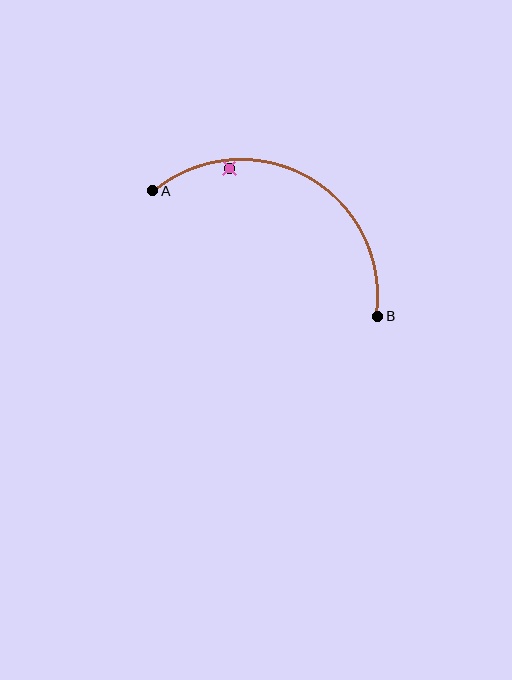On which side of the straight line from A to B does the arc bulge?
The arc bulges above the straight line connecting A and B.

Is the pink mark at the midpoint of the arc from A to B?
No — the pink mark does not lie on the arc at all. It sits slightly inside the curve.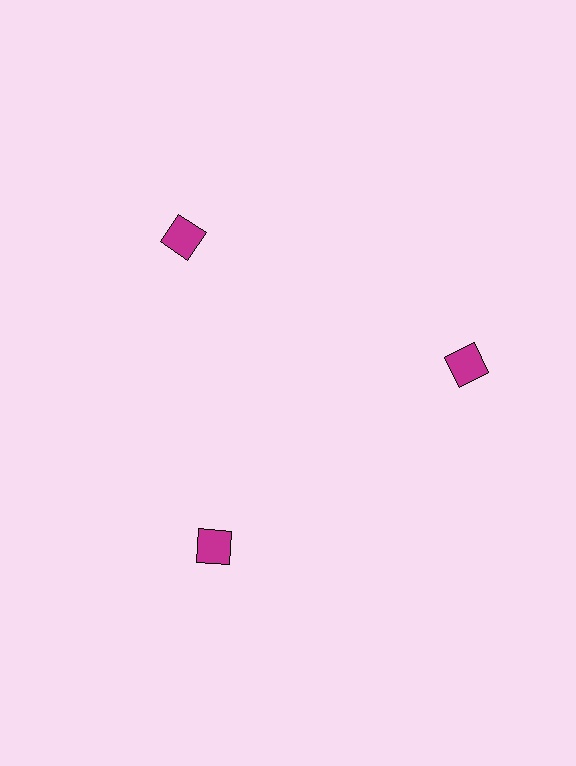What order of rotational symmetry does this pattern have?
This pattern has 3-fold rotational symmetry.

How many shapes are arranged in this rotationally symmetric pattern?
There are 3 shapes, arranged in 3 groups of 1.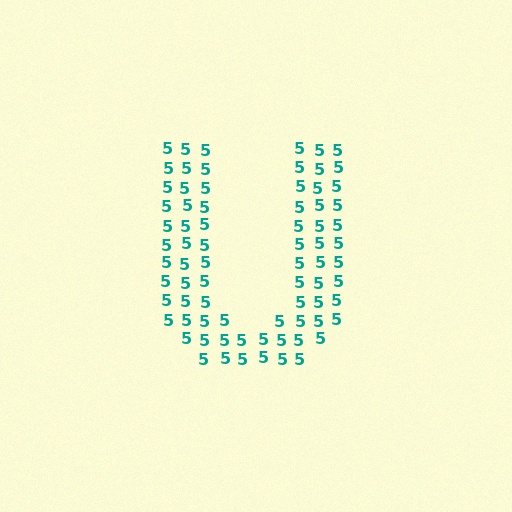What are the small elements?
The small elements are digit 5's.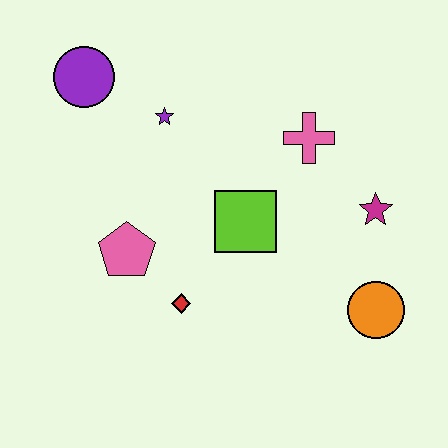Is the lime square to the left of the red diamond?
No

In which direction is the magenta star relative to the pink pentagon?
The magenta star is to the right of the pink pentagon.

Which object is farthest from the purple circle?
The orange circle is farthest from the purple circle.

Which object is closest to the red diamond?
The pink pentagon is closest to the red diamond.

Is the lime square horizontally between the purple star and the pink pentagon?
No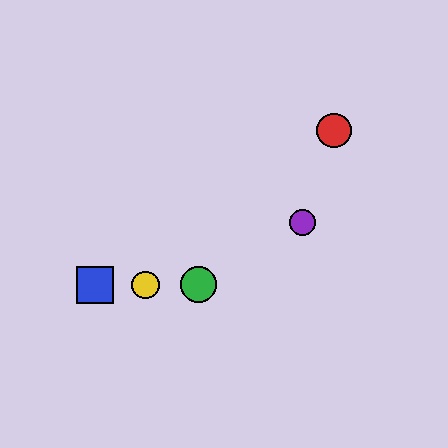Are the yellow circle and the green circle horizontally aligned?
Yes, both are at y≈285.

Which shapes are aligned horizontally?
The blue square, the green circle, the yellow circle are aligned horizontally.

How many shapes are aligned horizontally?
3 shapes (the blue square, the green circle, the yellow circle) are aligned horizontally.